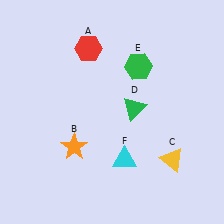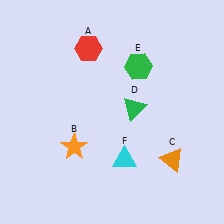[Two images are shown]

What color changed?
The triangle (C) changed from yellow in Image 1 to orange in Image 2.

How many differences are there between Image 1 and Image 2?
There is 1 difference between the two images.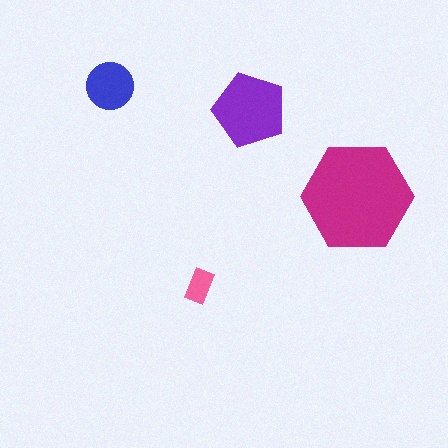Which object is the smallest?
The pink rectangle.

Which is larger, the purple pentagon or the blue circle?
The purple pentagon.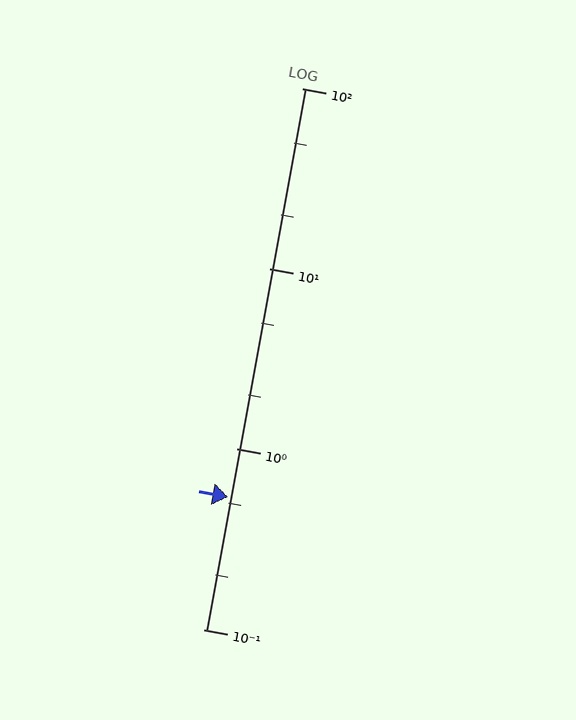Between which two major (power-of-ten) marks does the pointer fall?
The pointer is between 0.1 and 1.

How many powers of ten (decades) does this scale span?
The scale spans 3 decades, from 0.1 to 100.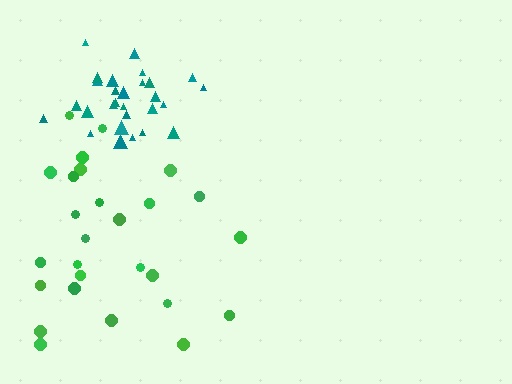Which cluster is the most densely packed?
Teal.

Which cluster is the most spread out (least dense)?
Green.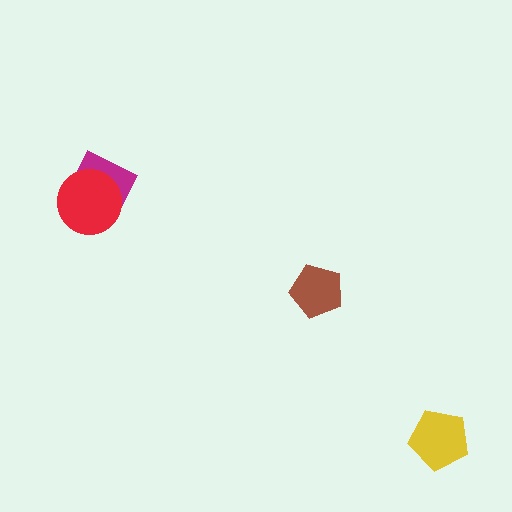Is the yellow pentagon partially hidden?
No, no other shape covers it.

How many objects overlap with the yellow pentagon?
0 objects overlap with the yellow pentagon.